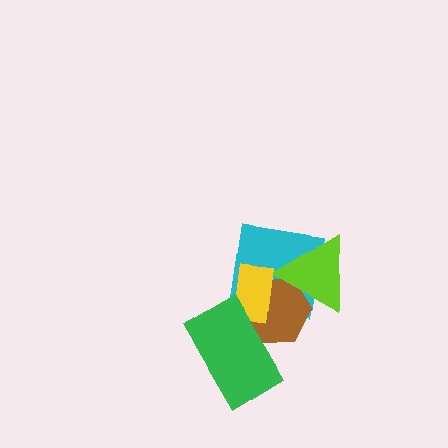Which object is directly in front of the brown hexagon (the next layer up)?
The lime triangle is directly in front of the brown hexagon.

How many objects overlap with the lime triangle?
2 objects overlap with the lime triangle.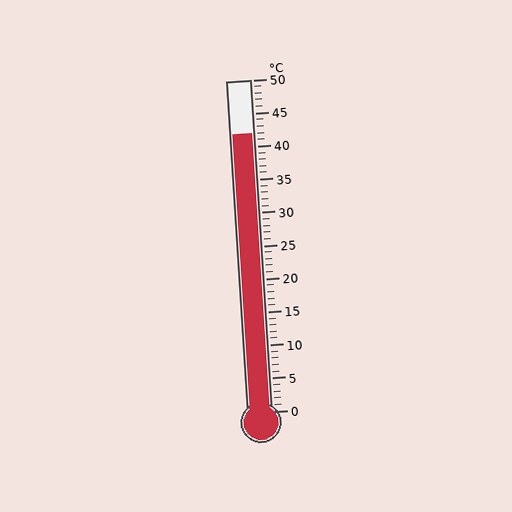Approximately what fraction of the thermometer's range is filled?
The thermometer is filled to approximately 85% of its range.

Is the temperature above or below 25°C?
The temperature is above 25°C.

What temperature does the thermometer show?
The thermometer shows approximately 42°C.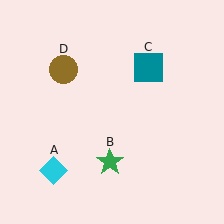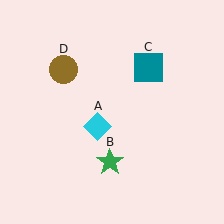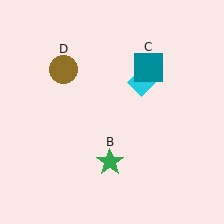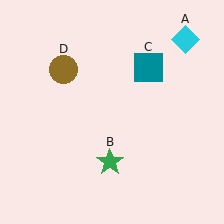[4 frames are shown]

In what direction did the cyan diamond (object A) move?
The cyan diamond (object A) moved up and to the right.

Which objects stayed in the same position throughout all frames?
Green star (object B) and teal square (object C) and brown circle (object D) remained stationary.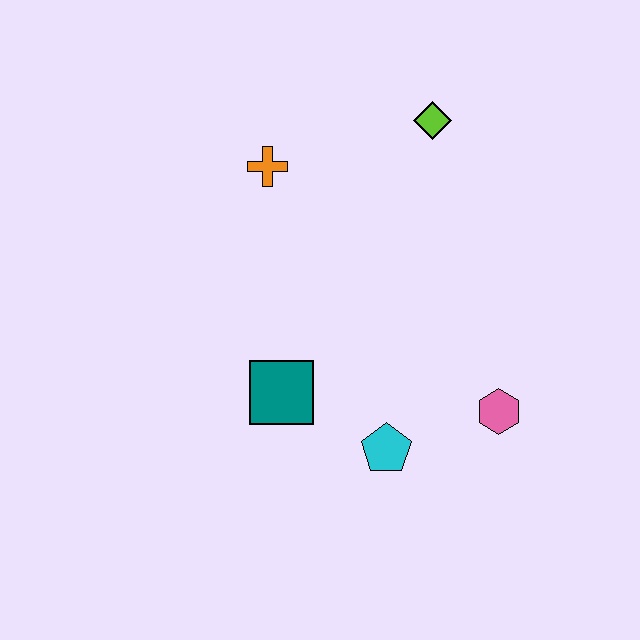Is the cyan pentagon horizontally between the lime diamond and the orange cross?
Yes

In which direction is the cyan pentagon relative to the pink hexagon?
The cyan pentagon is to the left of the pink hexagon.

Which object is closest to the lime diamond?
The orange cross is closest to the lime diamond.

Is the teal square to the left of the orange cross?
No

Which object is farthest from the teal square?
The lime diamond is farthest from the teal square.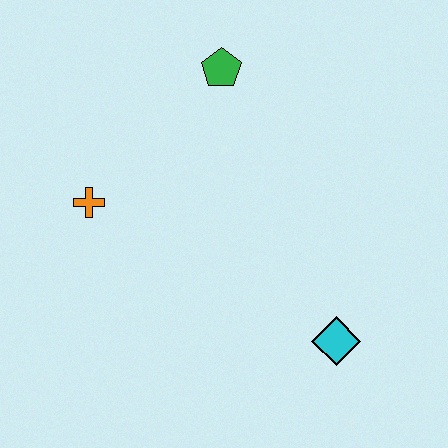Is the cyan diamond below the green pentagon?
Yes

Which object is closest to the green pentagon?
The orange cross is closest to the green pentagon.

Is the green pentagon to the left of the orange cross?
No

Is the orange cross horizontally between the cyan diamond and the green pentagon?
No